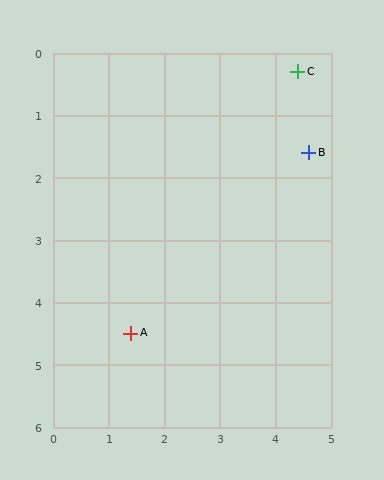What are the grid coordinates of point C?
Point C is at approximately (4.4, 0.3).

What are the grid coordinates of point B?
Point B is at approximately (4.6, 1.6).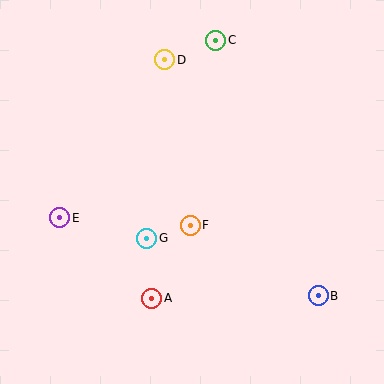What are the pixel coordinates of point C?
Point C is at (216, 40).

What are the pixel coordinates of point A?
Point A is at (152, 298).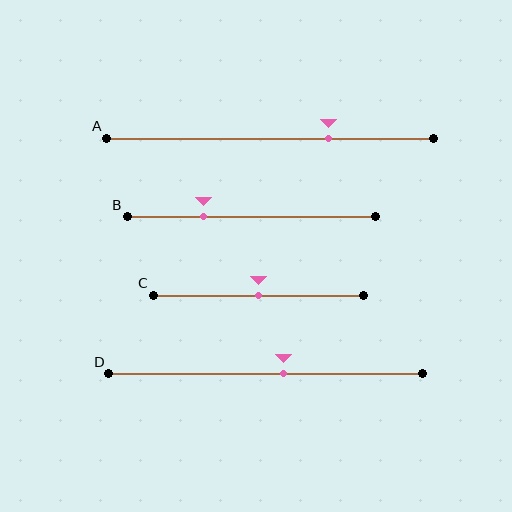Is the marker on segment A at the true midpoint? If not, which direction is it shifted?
No, the marker on segment A is shifted to the right by about 18% of the segment length.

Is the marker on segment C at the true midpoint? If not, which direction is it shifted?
Yes, the marker on segment C is at the true midpoint.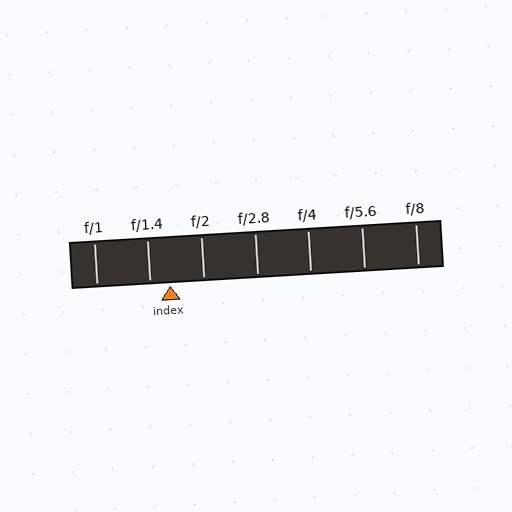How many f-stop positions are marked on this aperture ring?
There are 7 f-stop positions marked.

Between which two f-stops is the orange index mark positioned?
The index mark is between f/1.4 and f/2.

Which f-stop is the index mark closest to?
The index mark is closest to f/1.4.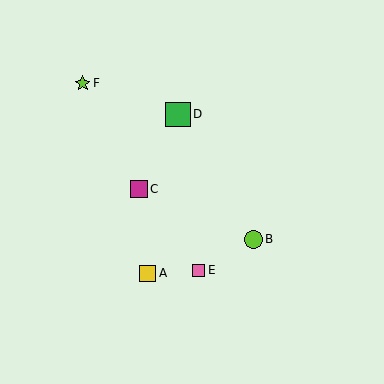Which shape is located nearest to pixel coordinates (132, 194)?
The magenta square (labeled C) at (139, 189) is nearest to that location.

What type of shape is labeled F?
Shape F is a lime star.